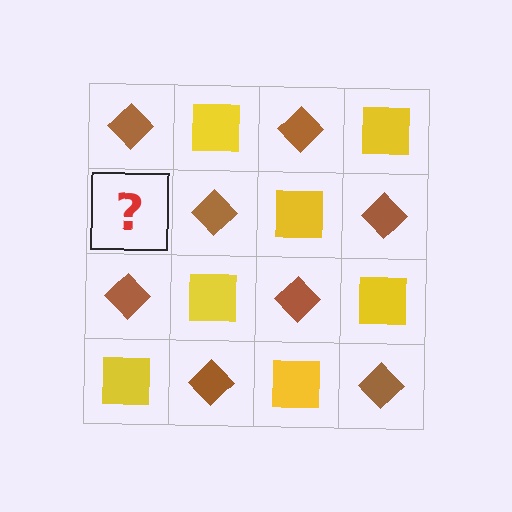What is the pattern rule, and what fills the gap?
The rule is that it alternates brown diamond and yellow square in a checkerboard pattern. The gap should be filled with a yellow square.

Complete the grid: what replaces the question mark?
The question mark should be replaced with a yellow square.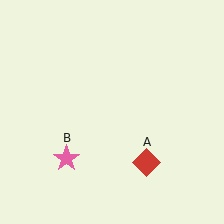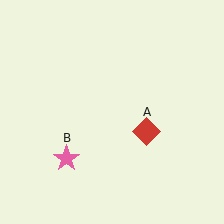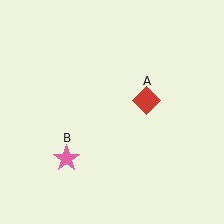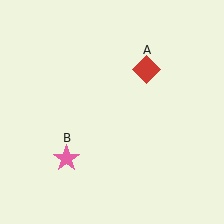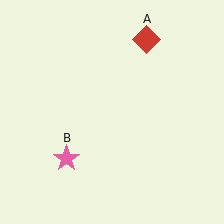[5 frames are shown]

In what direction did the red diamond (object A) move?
The red diamond (object A) moved up.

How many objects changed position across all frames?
1 object changed position: red diamond (object A).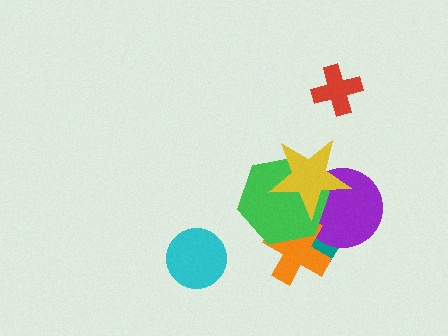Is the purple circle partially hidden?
Yes, it is partially covered by another shape.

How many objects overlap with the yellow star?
3 objects overlap with the yellow star.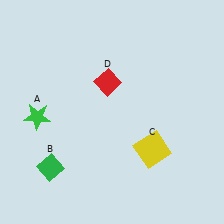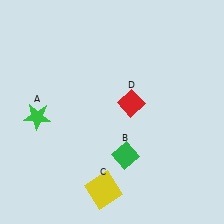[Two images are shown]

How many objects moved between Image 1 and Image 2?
3 objects moved between the two images.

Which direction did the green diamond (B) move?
The green diamond (B) moved right.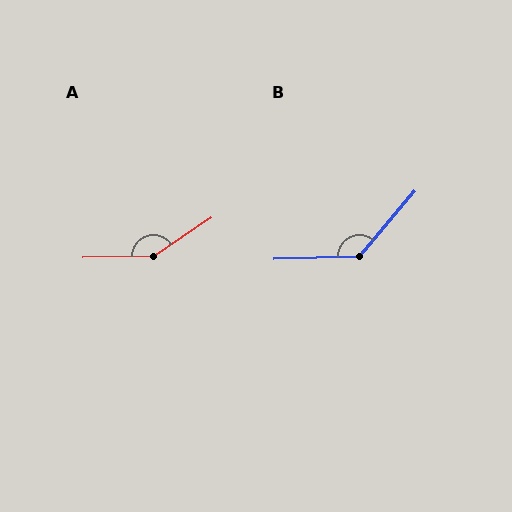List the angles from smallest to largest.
B (132°), A (148°).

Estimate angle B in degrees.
Approximately 132 degrees.